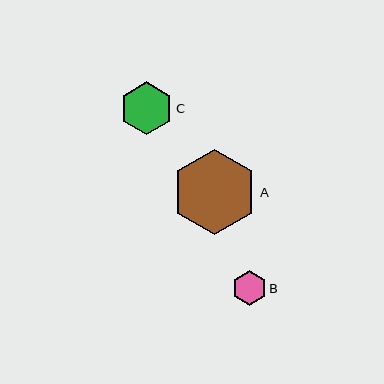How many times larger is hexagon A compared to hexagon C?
Hexagon A is approximately 1.6 times the size of hexagon C.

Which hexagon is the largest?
Hexagon A is the largest with a size of approximately 86 pixels.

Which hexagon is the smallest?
Hexagon B is the smallest with a size of approximately 35 pixels.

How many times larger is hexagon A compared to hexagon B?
Hexagon A is approximately 2.5 times the size of hexagon B.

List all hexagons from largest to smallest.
From largest to smallest: A, C, B.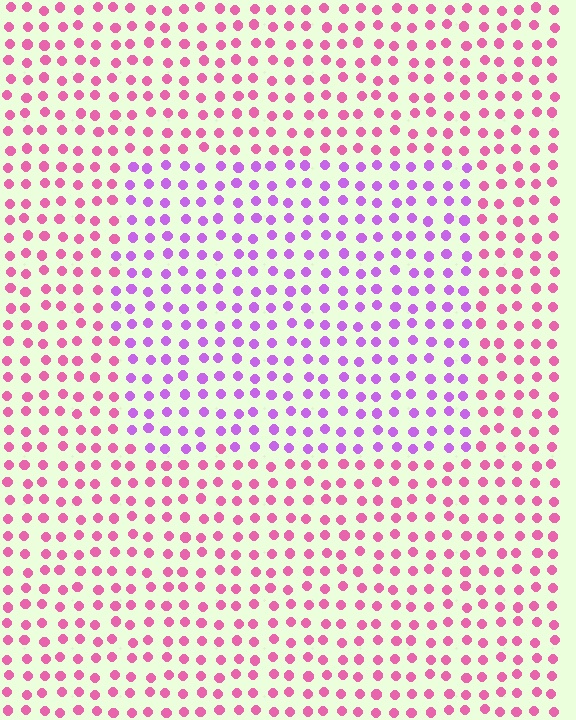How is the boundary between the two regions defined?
The boundary is defined purely by a slight shift in hue (about 43 degrees). Spacing, size, and orientation are identical on both sides.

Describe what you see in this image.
The image is filled with small pink elements in a uniform arrangement. A rectangle-shaped region is visible where the elements are tinted to a slightly different hue, forming a subtle color boundary.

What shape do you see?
I see a rectangle.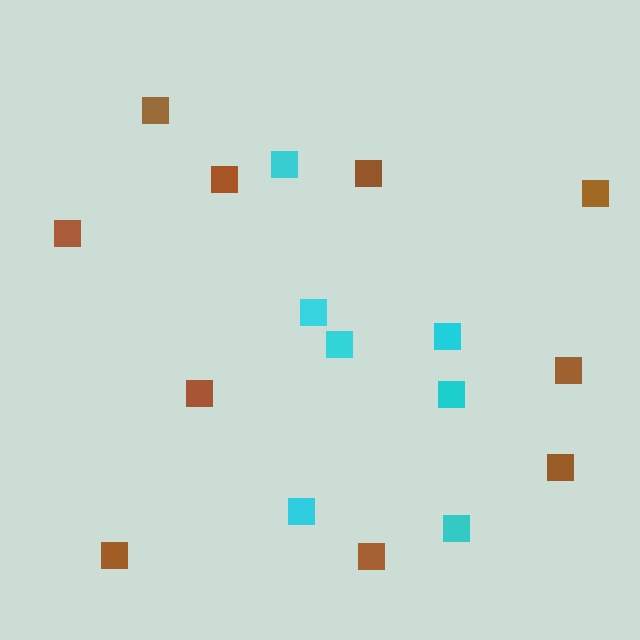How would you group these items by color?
There are 2 groups: one group of brown squares (10) and one group of cyan squares (7).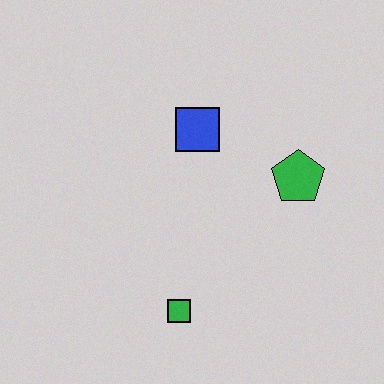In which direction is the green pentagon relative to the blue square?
The green pentagon is to the right of the blue square.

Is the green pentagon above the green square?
Yes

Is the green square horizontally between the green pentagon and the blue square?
No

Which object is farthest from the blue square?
The green square is farthest from the blue square.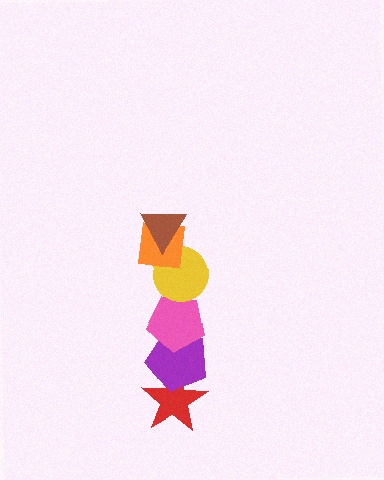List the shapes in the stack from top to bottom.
From top to bottom: the brown triangle, the orange square, the yellow circle, the pink pentagon, the purple pentagon, the red star.